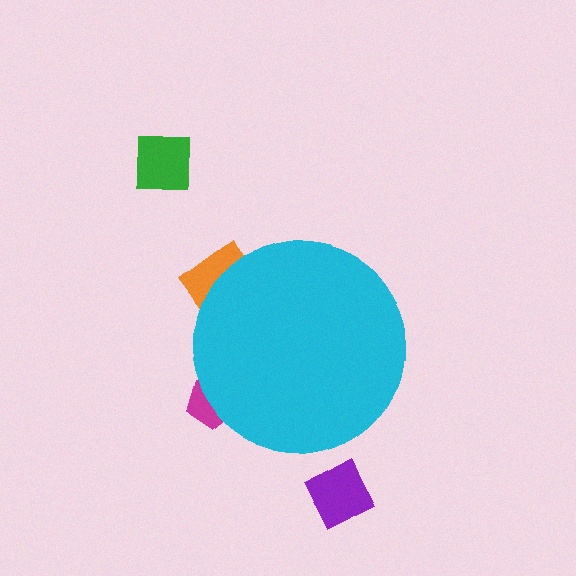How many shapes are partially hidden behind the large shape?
2 shapes are partially hidden.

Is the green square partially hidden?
No, the green square is fully visible.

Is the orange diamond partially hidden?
Yes, the orange diamond is partially hidden behind the cyan circle.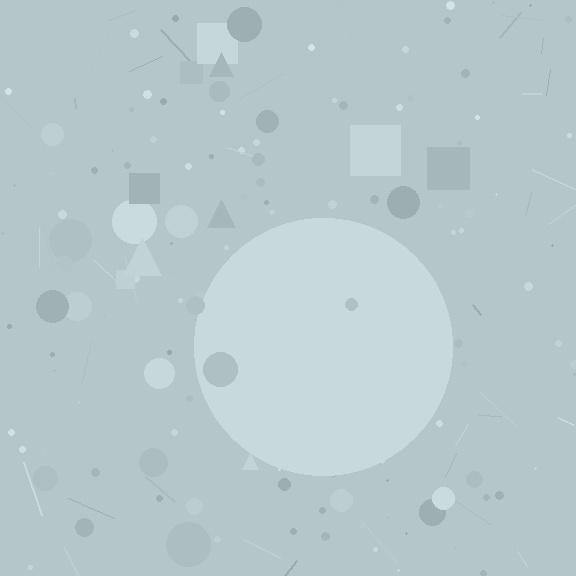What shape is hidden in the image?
A circle is hidden in the image.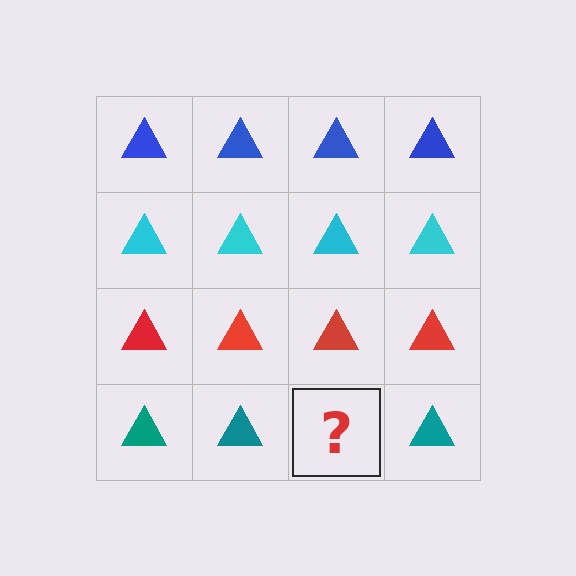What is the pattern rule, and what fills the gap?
The rule is that each row has a consistent color. The gap should be filled with a teal triangle.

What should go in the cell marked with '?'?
The missing cell should contain a teal triangle.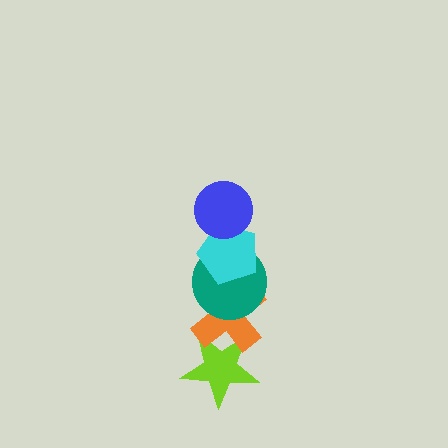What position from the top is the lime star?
The lime star is 5th from the top.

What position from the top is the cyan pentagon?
The cyan pentagon is 2nd from the top.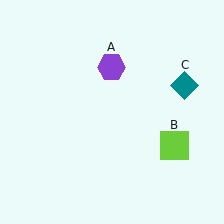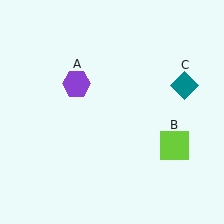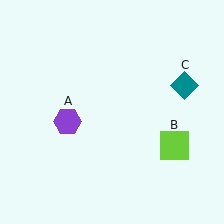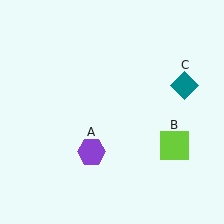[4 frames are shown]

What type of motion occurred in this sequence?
The purple hexagon (object A) rotated counterclockwise around the center of the scene.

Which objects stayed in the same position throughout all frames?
Lime square (object B) and teal diamond (object C) remained stationary.